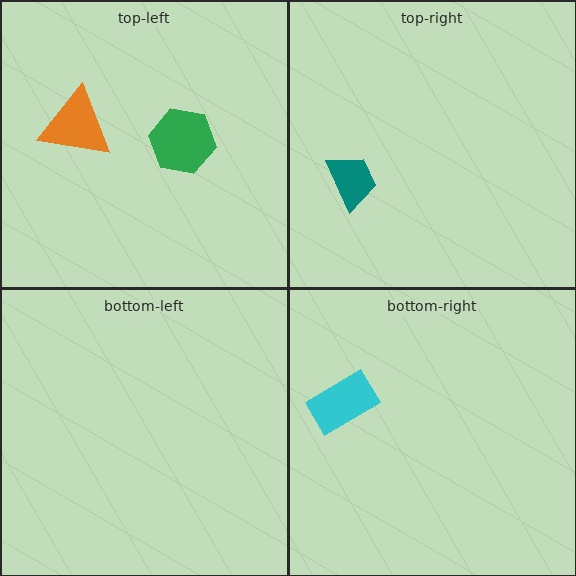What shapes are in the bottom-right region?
The cyan rectangle.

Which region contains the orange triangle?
The top-left region.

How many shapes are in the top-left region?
2.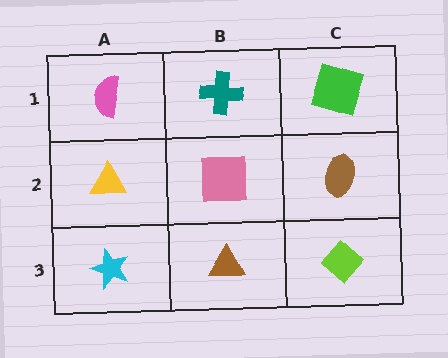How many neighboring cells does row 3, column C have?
2.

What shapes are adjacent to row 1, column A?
A yellow triangle (row 2, column A), a teal cross (row 1, column B).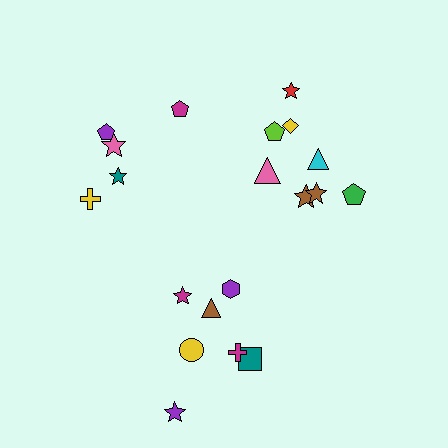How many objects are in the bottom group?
There are 7 objects.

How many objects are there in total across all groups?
There are 20 objects.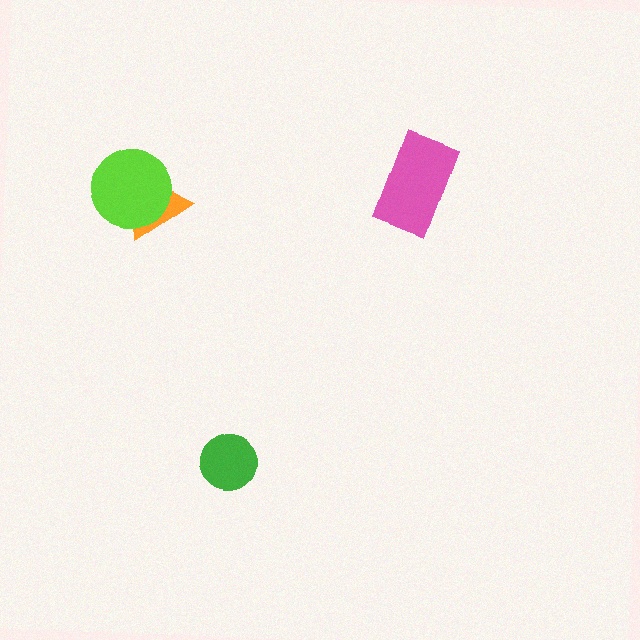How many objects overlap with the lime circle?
1 object overlaps with the lime circle.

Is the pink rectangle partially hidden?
No, no other shape covers it.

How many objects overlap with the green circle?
0 objects overlap with the green circle.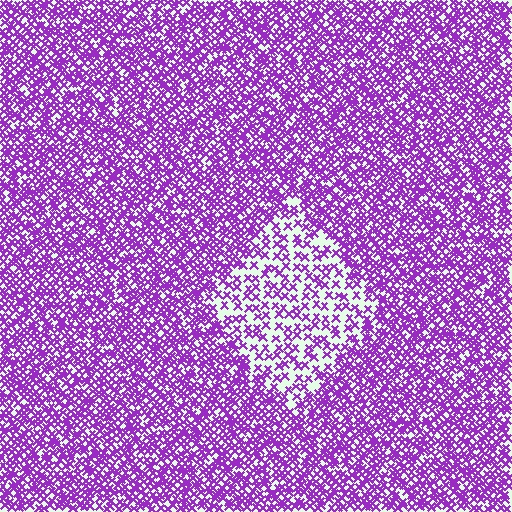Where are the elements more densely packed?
The elements are more densely packed outside the diamond boundary.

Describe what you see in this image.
The image contains small purple elements arranged at two different densities. A diamond-shaped region is visible where the elements are less densely packed than the surrounding area.